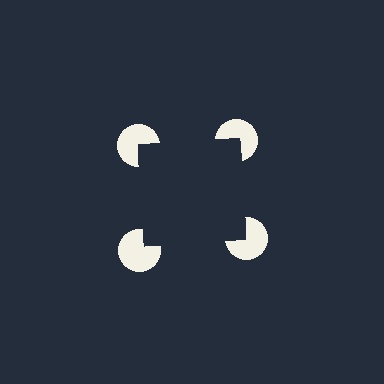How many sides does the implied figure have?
4 sides.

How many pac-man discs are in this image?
There are 4 — one at each vertex of the illusory square.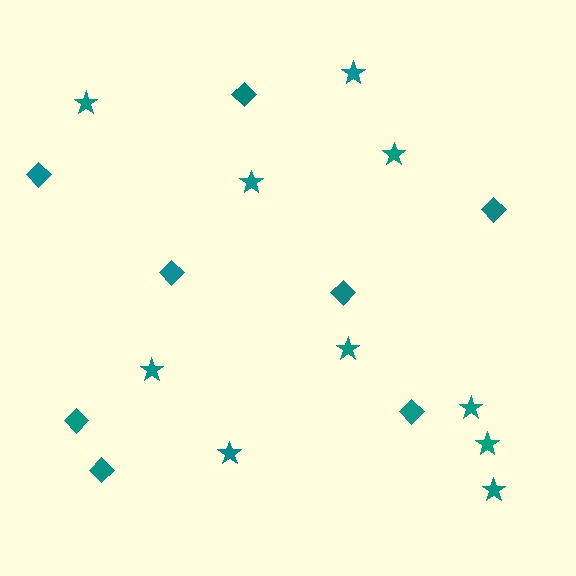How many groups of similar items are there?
There are 2 groups: one group of stars (10) and one group of diamonds (8).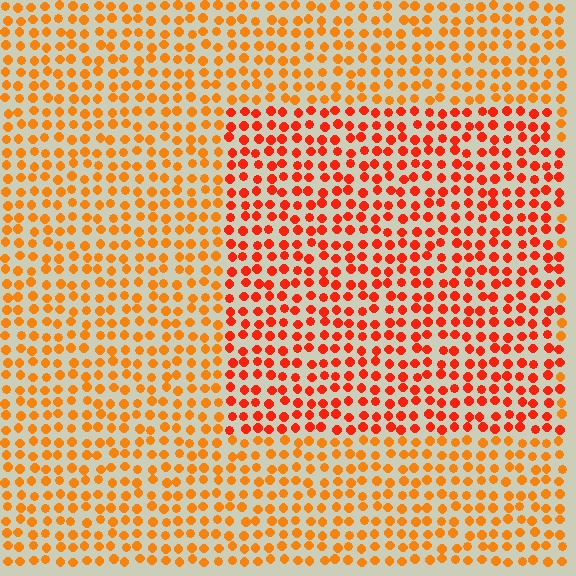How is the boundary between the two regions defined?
The boundary is defined purely by a slight shift in hue (about 25 degrees). Spacing, size, and orientation are identical on both sides.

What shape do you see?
I see a rectangle.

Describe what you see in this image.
The image is filled with small orange elements in a uniform arrangement. A rectangle-shaped region is visible where the elements are tinted to a slightly different hue, forming a subtle color boundary.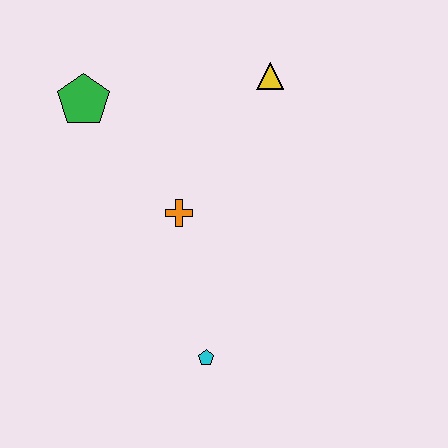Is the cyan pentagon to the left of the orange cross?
No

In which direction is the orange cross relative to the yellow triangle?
The orange cross is below the yellow triangle.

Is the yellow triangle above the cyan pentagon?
Yes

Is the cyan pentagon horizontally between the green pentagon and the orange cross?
No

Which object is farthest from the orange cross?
The yellow triangle is farthest from the orange cross.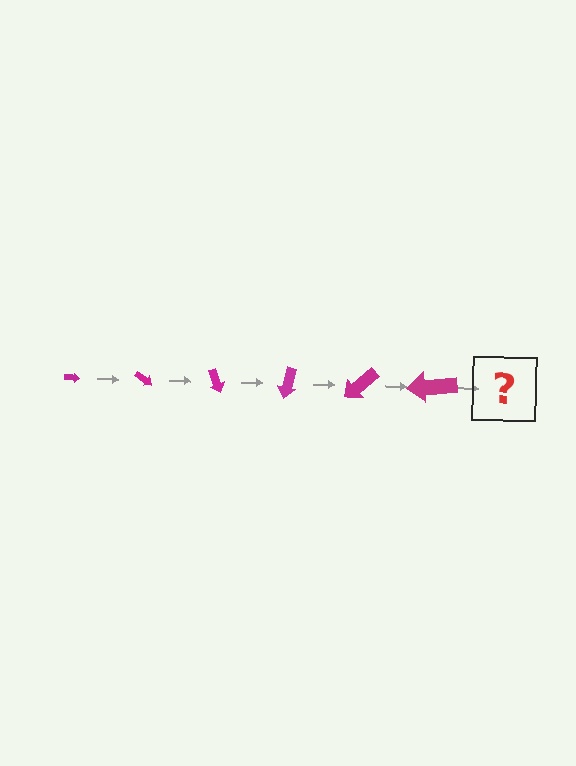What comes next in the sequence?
The next element should be an arrow, larger than the previous one and rotated 210 degrees from the start.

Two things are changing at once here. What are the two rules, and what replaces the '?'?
The two rules are that the arrow grows larger each step and it rotates 35 degrees each step. The '?' should be an arrow, larger than the previous one and rotated 210 degrees from the start.